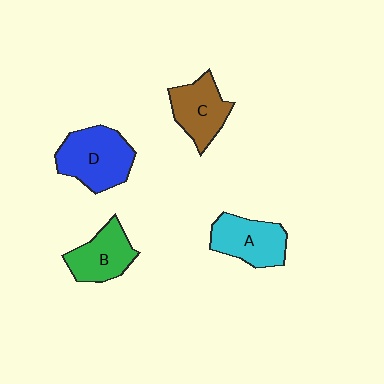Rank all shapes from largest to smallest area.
From largest to smallest: D (blue), A (cyan), C (brown), B (green).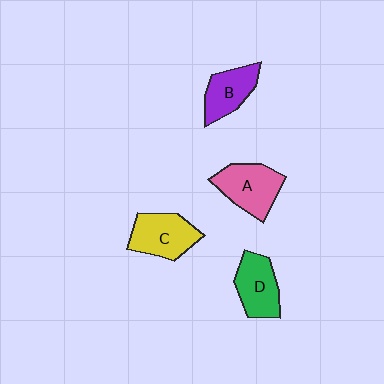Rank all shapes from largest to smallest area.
From largest to smallest: A (pink), C (yellow), D (green), B (purple).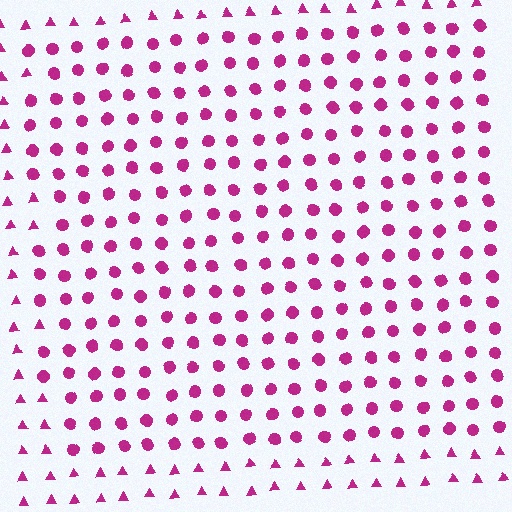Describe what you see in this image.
The image is filled with small magenta elements arranged in a uniform grid. A rectangle-shaped region contains circles, while the surrounding area contains triangles. The boundary is defined purely by the change in element shape.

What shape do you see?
I see a rectangle.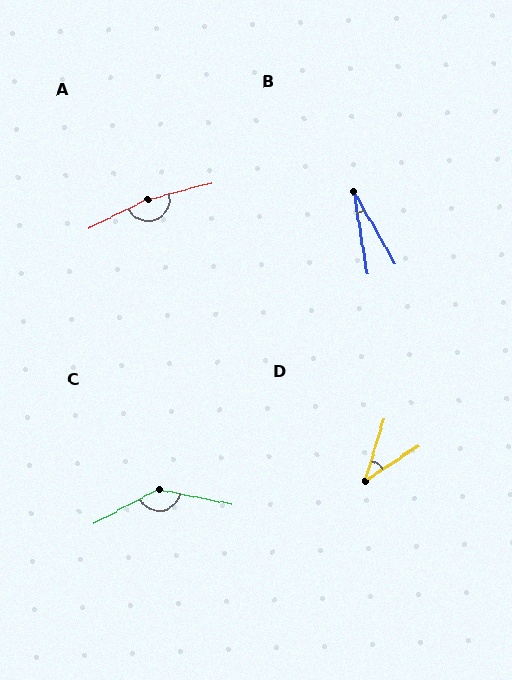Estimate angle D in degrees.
Approximately 39 degrees.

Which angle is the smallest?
B, at approximately 21 degrees.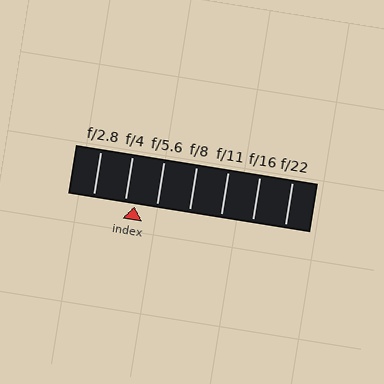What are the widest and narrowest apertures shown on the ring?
The widest aperture shown is f/2.8 and the narrowest is f/22.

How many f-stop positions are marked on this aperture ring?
There are 7 f-stop positions marked.